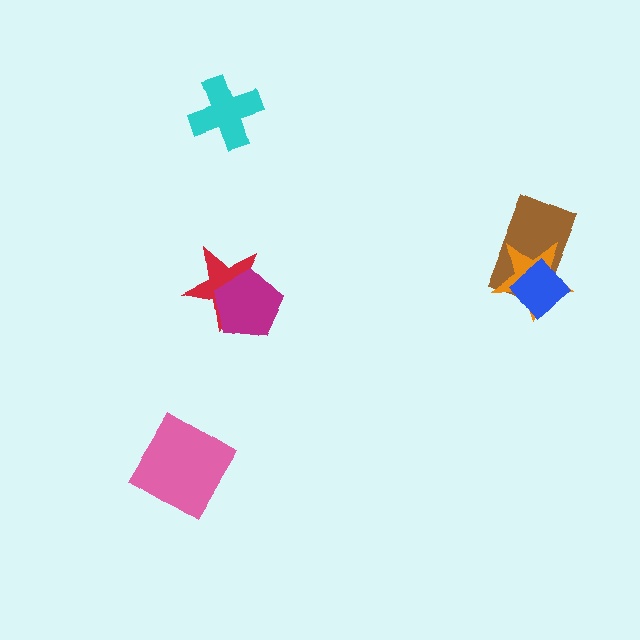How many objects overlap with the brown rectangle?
2 objects overlap with the brown rectangle.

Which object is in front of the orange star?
The blue diamond is in front of the orange star.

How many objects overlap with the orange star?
2 objects overlap with the orange star.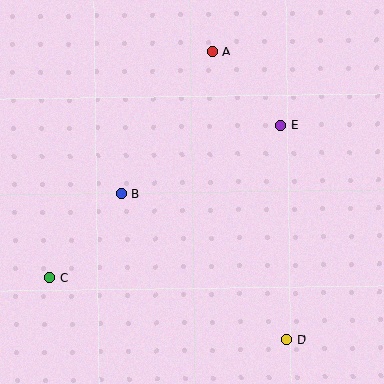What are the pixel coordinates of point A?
Point A is at (213, 52).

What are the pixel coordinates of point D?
Point D is at (287, 339).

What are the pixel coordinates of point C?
Point C is at (50, 277).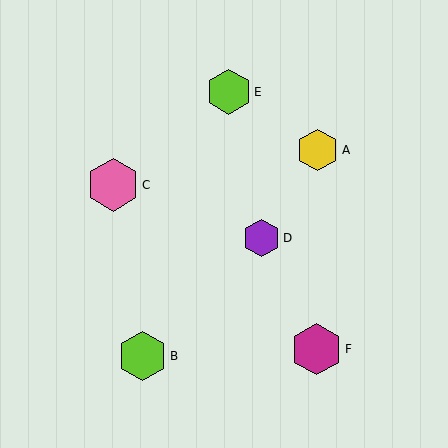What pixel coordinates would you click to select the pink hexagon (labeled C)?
Click at (113, 185) to select the pink hexagon C.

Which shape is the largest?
The pink hexagon (labeled C) is the largest.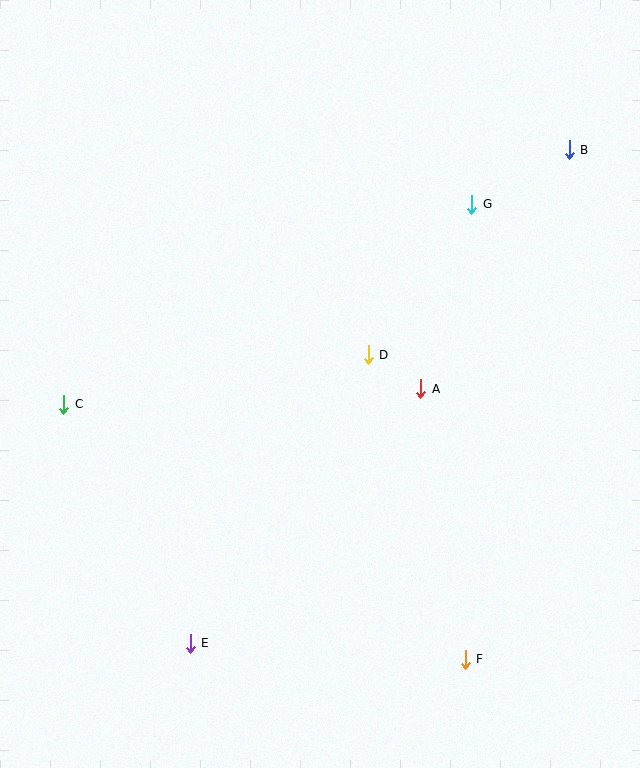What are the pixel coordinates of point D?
Point D is at (368, 355).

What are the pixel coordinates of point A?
Point A is at (421, 389).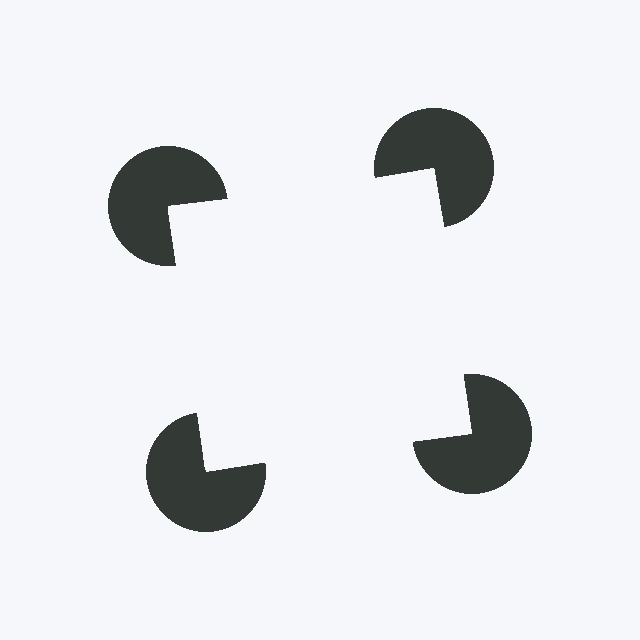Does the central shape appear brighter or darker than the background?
It typically appears slightly brighter than the background, even though no actual brightness change is drawn.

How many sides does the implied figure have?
4 sides.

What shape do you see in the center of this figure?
An illusory square — its edges are inferred from the aligned wedge cuts in the pac-man discs, not physically drawn.